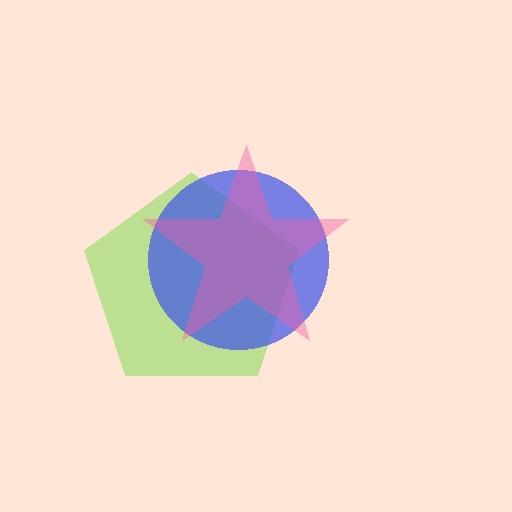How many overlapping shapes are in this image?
There are 3 overlapping shapes in the image.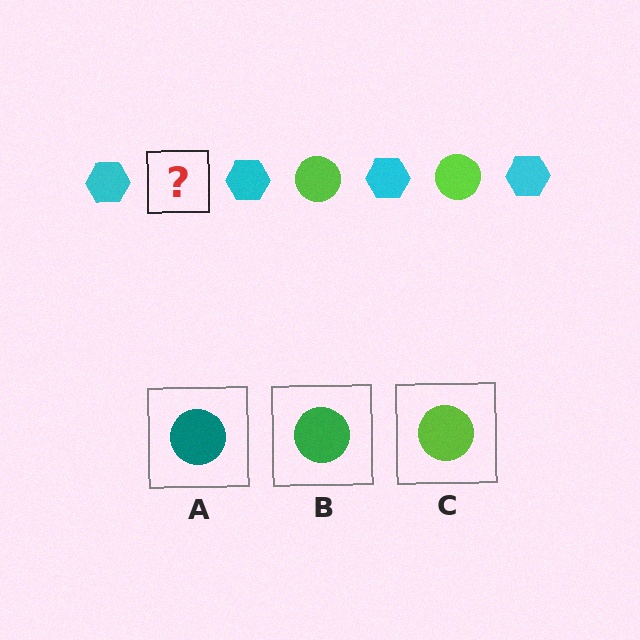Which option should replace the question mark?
Option C.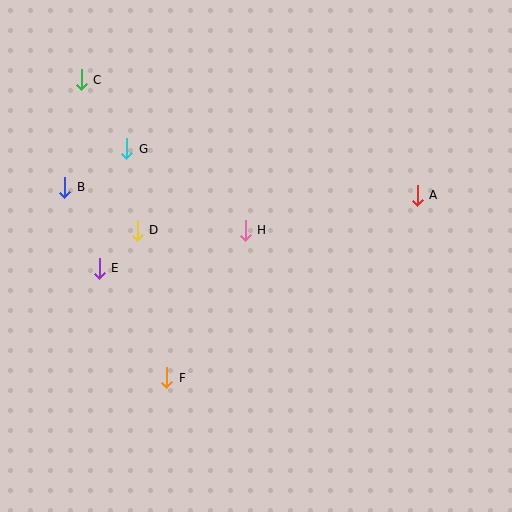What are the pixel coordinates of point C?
Point C is at (81, 80).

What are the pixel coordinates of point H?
Point H is at (245, 230).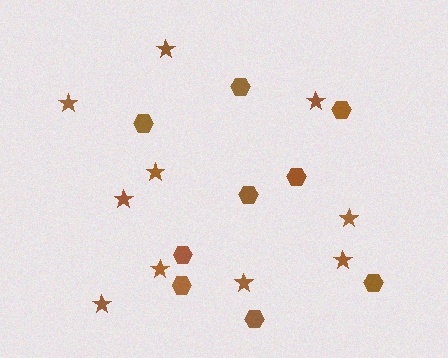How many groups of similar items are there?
There are 2 groups: one group of hexagons (9) and one group of stars (10).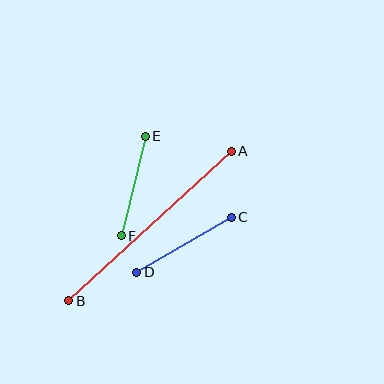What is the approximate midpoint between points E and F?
The midpoint is at approximately (133, 186) pixels.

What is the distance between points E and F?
The distance is approximately 103 pixels.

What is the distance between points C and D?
The distance is approximately 109 pixels.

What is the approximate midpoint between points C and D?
The midpoint is at approximately (184, 245) pixels.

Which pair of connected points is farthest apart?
Points A and B are farthest apart.